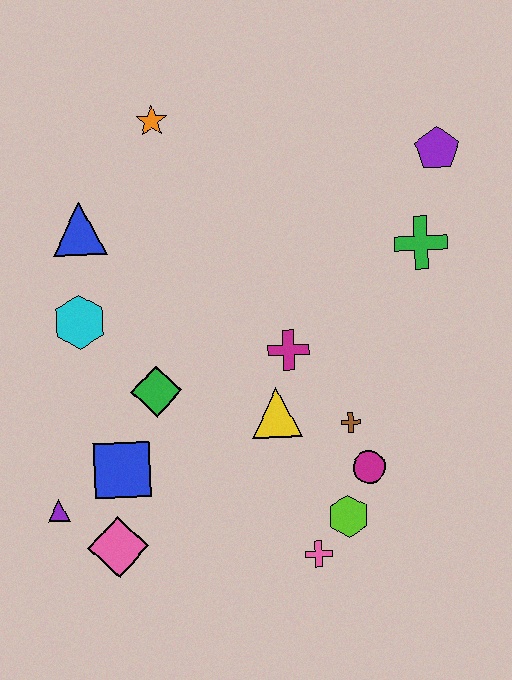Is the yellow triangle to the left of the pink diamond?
No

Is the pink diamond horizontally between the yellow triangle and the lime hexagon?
No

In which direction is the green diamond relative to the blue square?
The green diamond is above the blue square.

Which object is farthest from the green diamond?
The purple pentagon is farthest from the green diamond.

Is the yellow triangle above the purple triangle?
Yes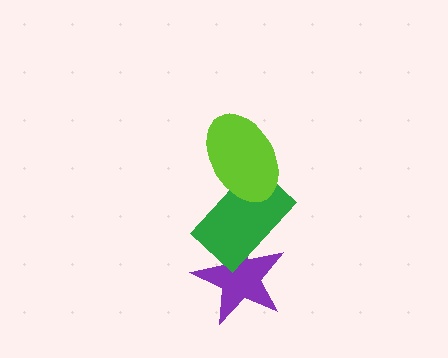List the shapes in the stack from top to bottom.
From top to bottom: the lime ellipse, the green rectangle, the purple star.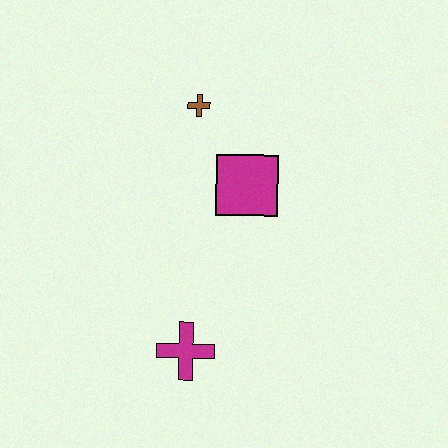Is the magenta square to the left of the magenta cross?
No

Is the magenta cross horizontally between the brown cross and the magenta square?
No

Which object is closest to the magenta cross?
The magenta square is closest to the magenta cross.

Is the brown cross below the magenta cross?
No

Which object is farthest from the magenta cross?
The brown cross is farthest from the magenta cross.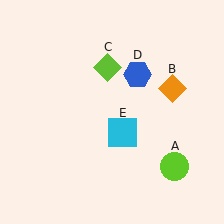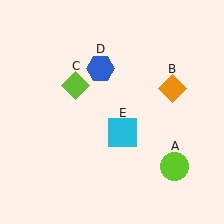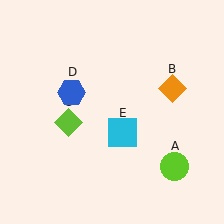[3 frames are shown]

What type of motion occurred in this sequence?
The lime diamond (object C), blue hexagon (object D) rotated counterclockwise around the center of the scene.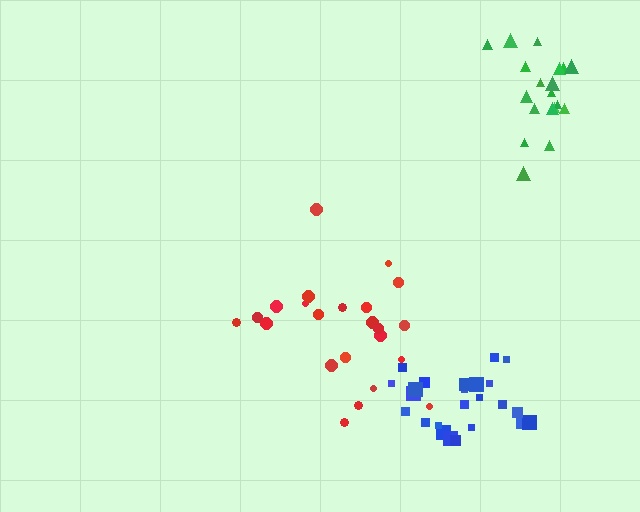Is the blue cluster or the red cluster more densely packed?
Blue.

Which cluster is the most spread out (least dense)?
Red.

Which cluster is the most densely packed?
Blue.